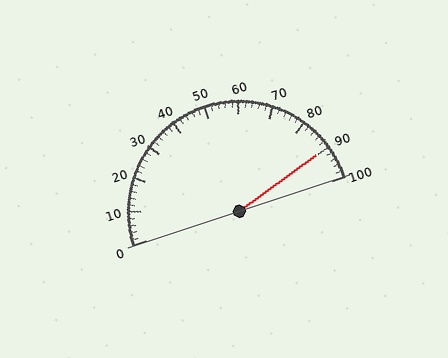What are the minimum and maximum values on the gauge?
The gauge ranges from 0 to 100.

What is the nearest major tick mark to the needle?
The nearest major tick mark is 90.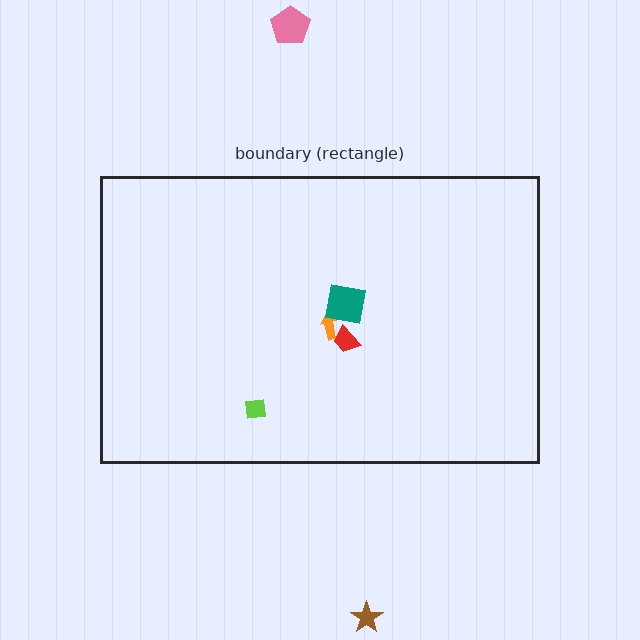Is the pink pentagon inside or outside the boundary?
Outside.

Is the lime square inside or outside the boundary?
Inside.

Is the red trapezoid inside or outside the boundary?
Inside.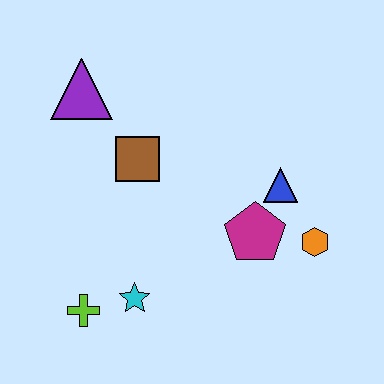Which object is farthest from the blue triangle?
The lime cross is farthest from the blue triangle.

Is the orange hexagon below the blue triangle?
Yes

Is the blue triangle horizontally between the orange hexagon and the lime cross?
Yes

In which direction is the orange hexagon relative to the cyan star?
The orange hexagon is to the right of the cyan star.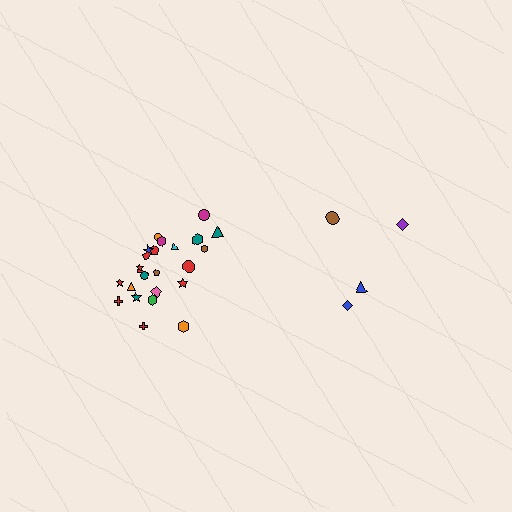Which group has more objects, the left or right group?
The left group.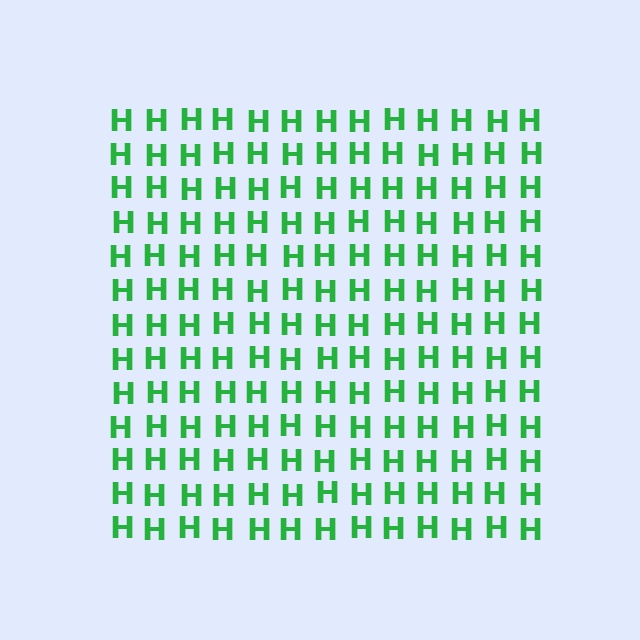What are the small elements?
The small elements are letter H's.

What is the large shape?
The large shape is a square.